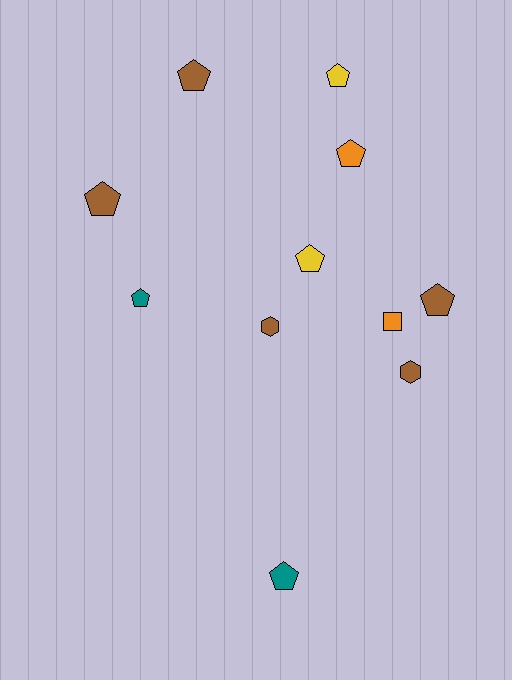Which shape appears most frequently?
Pentagon, with 8 objects.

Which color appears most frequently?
Brown, with 5 objects.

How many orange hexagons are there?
There are no orange hexagons.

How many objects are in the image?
There are 11 objects.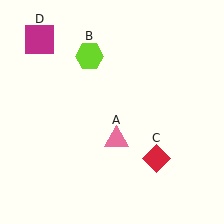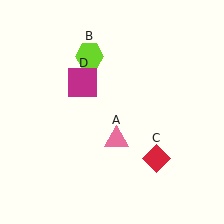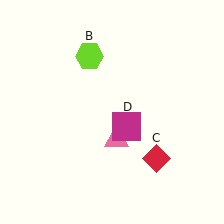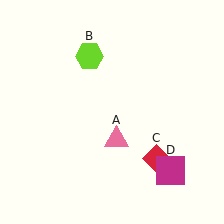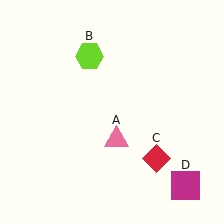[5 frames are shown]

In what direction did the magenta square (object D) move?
The magenta square (object D) moved down and to the right.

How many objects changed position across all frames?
1 object changed position: magenta square (object D).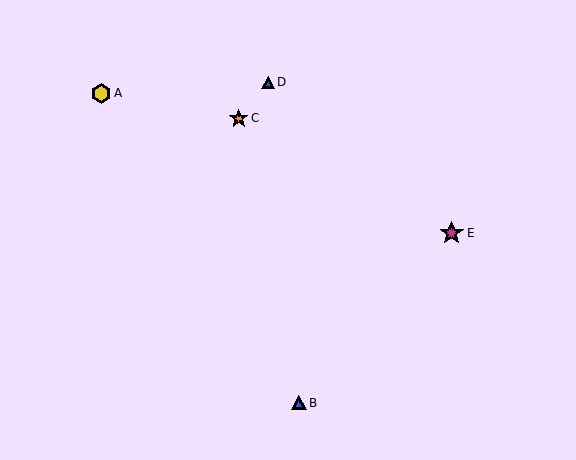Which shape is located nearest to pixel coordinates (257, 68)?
The blue triangle (labeled D) at (268, 82) is nearest to that location.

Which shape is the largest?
The magenta star (labeled E) is the largest.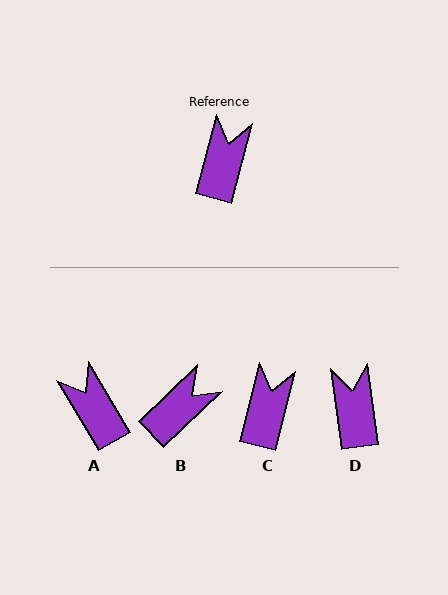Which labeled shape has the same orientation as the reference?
C.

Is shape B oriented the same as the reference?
No, it is off by about 32 degrees.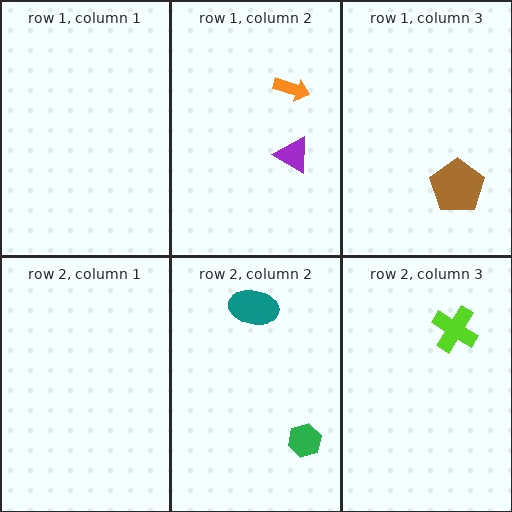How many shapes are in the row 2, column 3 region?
1.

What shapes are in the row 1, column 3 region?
The brown pentagon.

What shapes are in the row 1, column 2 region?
The orange arrow, the purple triangle.